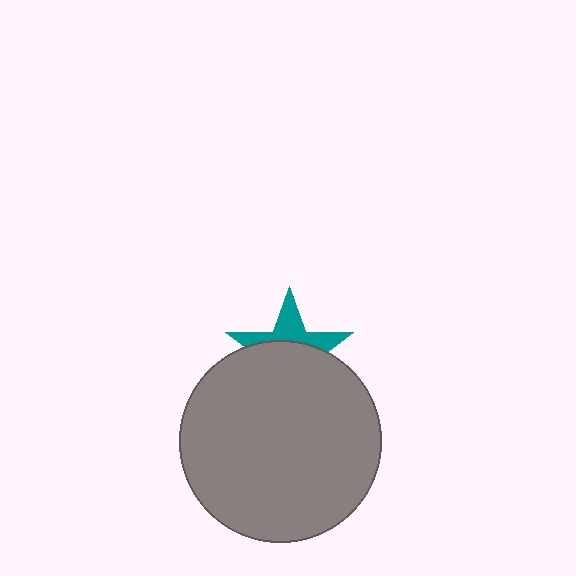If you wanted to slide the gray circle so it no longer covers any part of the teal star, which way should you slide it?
Slide it down — that is the most direct way to separate the two shapes.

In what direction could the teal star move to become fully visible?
The teal star could move up. That would shift it out from behind the gray circle entirely.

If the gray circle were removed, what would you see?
You would see the complete teal star.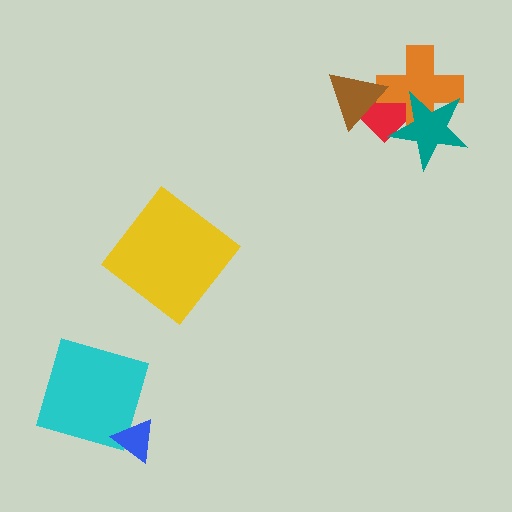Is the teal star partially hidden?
No, no other shape covers it.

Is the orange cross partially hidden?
Yes, it is partially covered by another shape.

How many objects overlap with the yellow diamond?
0 objects overlap with the yellow diamond.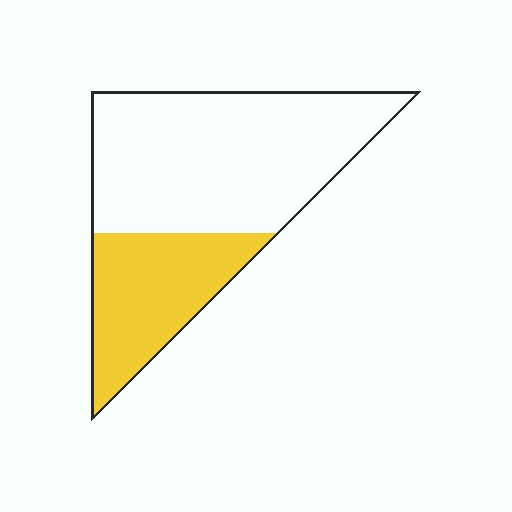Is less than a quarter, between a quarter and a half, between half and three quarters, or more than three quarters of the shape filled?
Between a quarter and a half.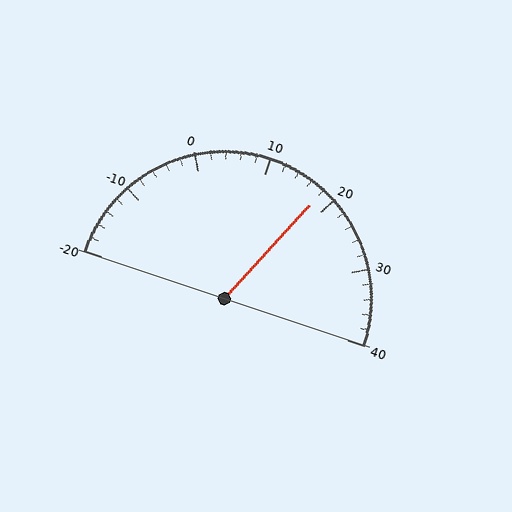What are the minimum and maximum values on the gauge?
The gauge ranges from -20 to 40.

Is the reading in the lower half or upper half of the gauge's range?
The reading is in the upper half of the range (-20 to 40).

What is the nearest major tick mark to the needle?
The nearest major tick mark is 20.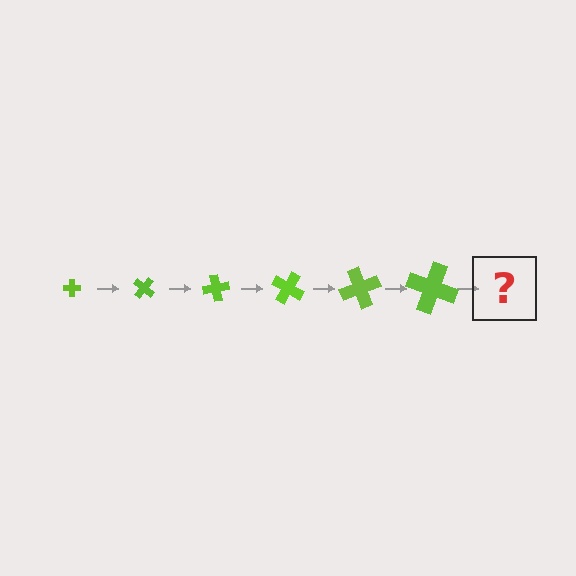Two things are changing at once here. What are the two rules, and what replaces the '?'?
The two rules are that the cross grows larger each step and it rotates 40 degrees each step. The '?' should be a cross, larger than the previous one and rotated 240 degrees from the start.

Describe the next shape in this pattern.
It should be a cross, larger than the previous one and rotated 240 degrees from the start.